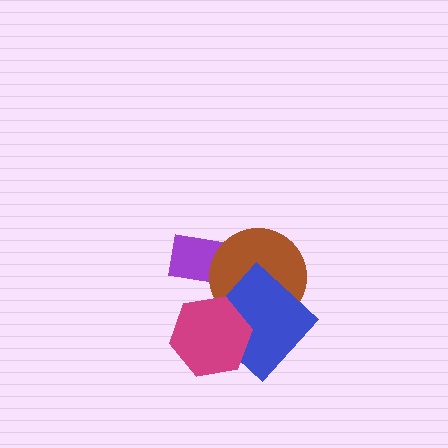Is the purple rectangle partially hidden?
Yes, it is partially covered by another shape.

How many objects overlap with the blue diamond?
2 objects overlap with the blue diamond.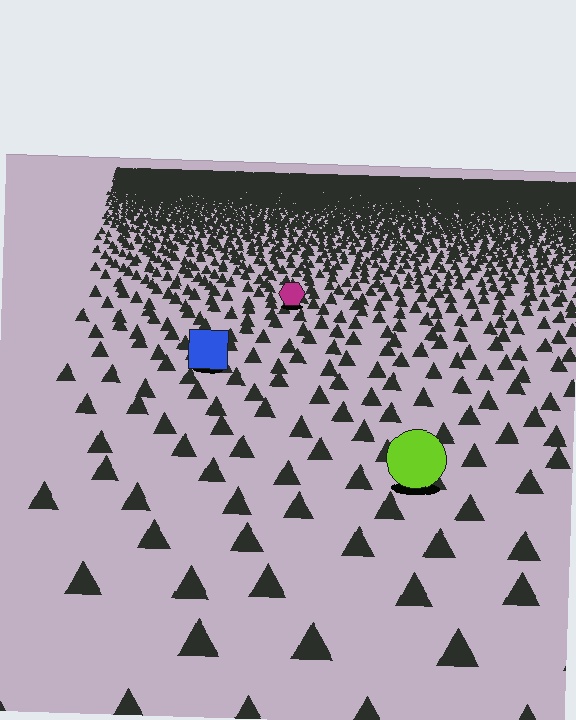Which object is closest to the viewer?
The lime circle is closest. The texture marks near it are larger and more spread out.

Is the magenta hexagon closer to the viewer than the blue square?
No. The blue square is closer — you can tell from the texture gradient: the ground texture is coarser near it.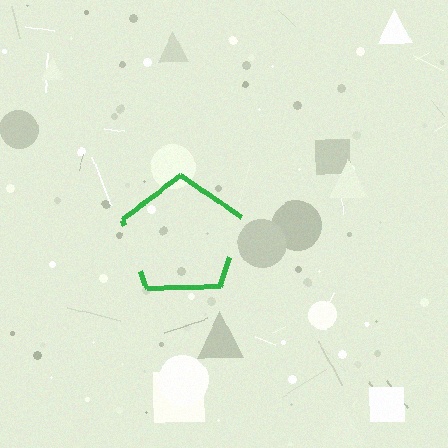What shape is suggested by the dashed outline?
The dashed outline suggests a pentagon.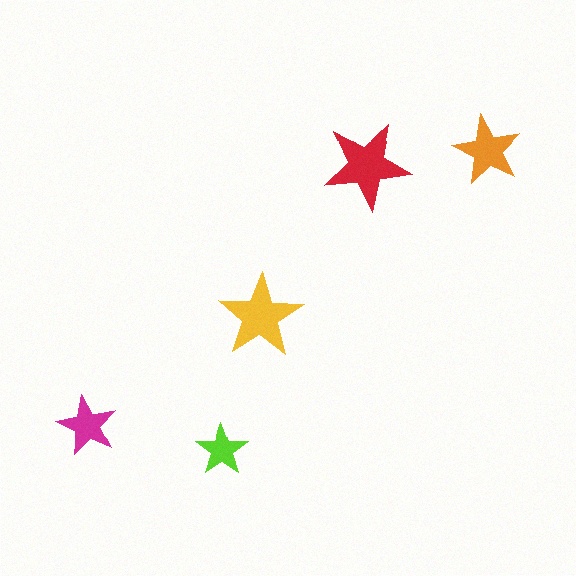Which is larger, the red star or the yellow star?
The red one.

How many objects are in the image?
There are 5 objects in the image.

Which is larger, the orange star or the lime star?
The orange one.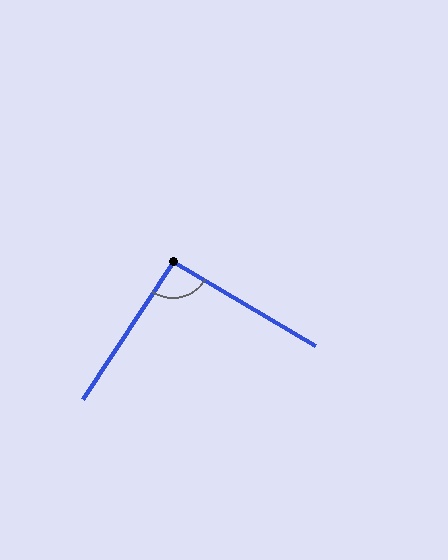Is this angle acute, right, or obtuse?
It is approximately a right angle.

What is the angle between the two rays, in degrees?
Approximately 93 degrees.